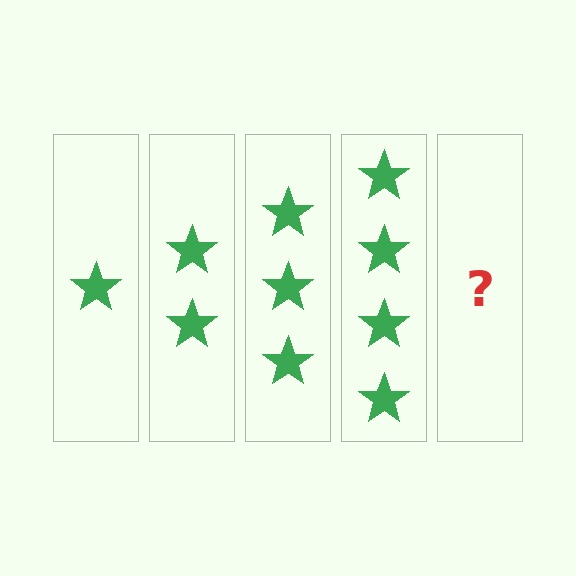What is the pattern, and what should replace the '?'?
The pattern is that each step adds one more star. The '?' should be 5 stars.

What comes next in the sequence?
The next element should be 5 stars.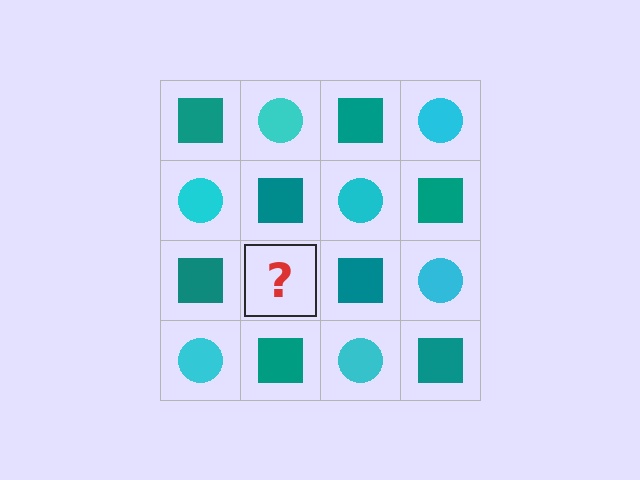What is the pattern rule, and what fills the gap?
The rule is that it alternates teal square and cyan circle in a checkerboard pattern. The gap should be filled with a cyan circle.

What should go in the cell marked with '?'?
The missing cell should contain a cyan circle.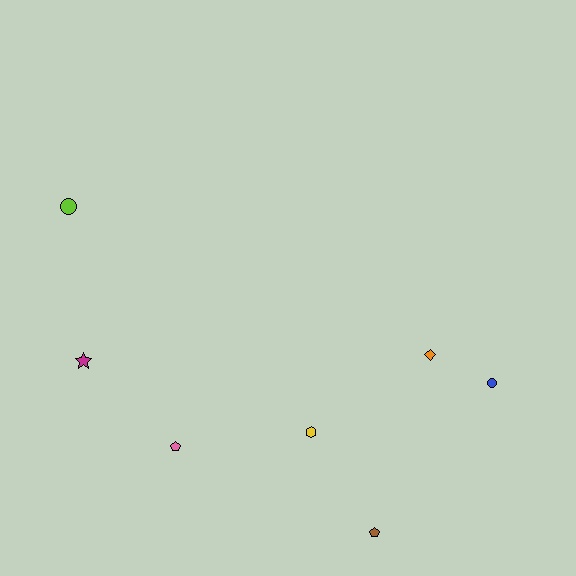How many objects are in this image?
There are 7 objects.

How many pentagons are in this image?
There are 2 pentagons.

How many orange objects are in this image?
There is 1 orange object.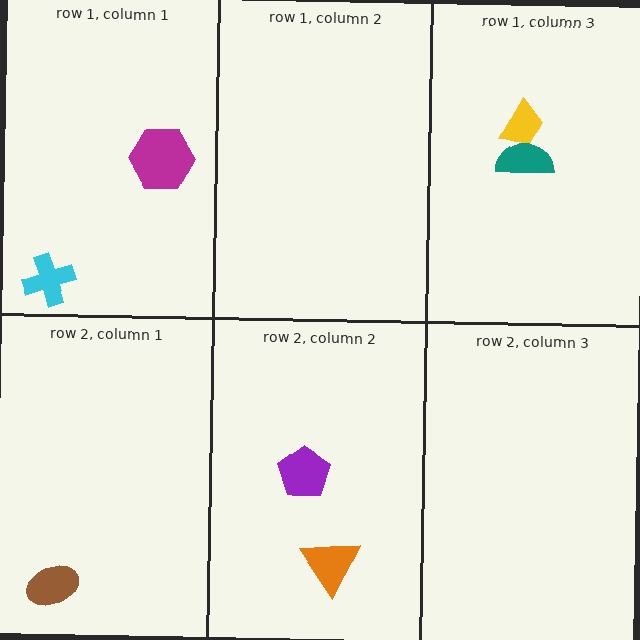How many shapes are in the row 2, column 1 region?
1.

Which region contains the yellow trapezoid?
The row 1, column 3 region.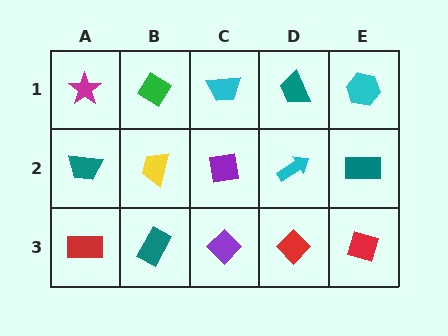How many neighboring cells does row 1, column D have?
3.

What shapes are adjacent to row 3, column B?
A yellow trapezoid (row 2, column B), a red rectangle (row 3, column A), a purple diamond (row 3, column C).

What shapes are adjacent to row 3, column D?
A cyan arrow (row 2, column D), a purple diamond (row 3, column C), a red diamond (row 3, column E).